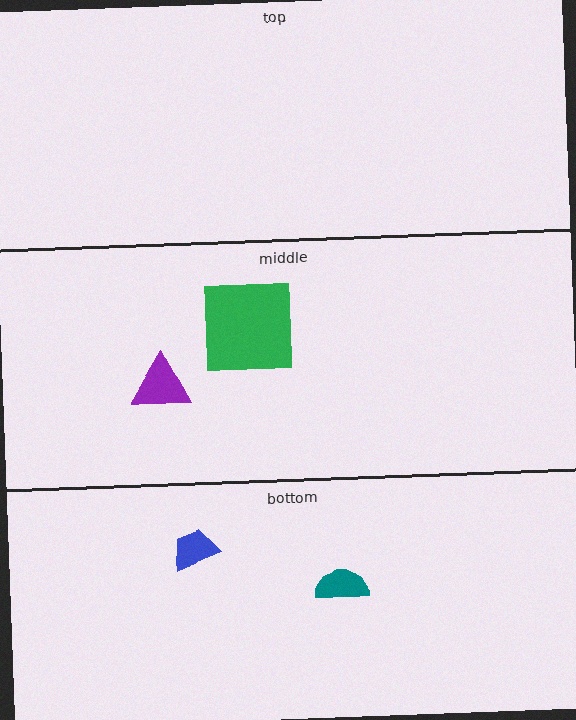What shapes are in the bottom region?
The teal semicircle, the blue trapezoid.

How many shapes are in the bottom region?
2.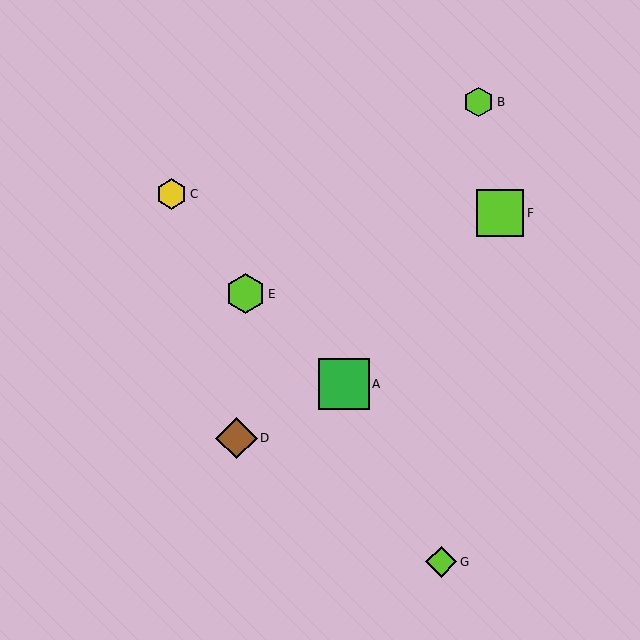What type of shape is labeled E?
Shape E is a lime hexagon.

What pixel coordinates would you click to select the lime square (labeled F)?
Click at (500, 213) to select the lime square F.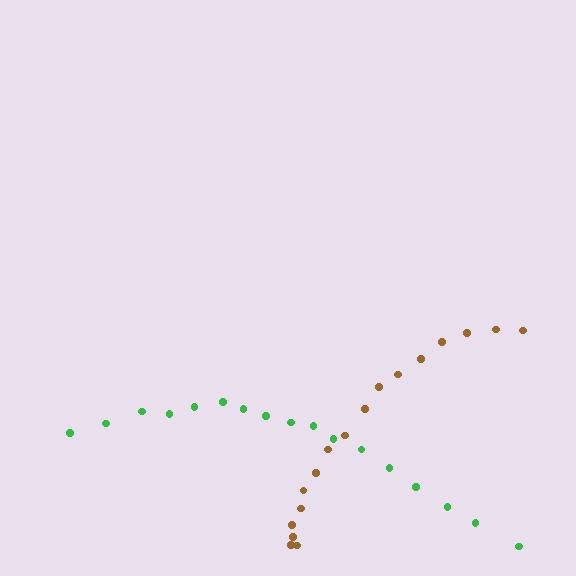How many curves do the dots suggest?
There are 2 distinct paths.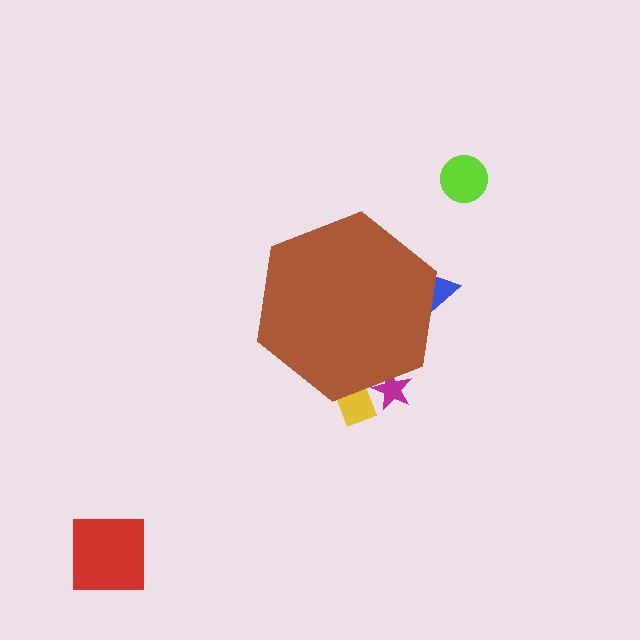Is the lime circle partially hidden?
No, the lime circle is fully visible.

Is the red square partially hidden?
No, the red square is fully visible.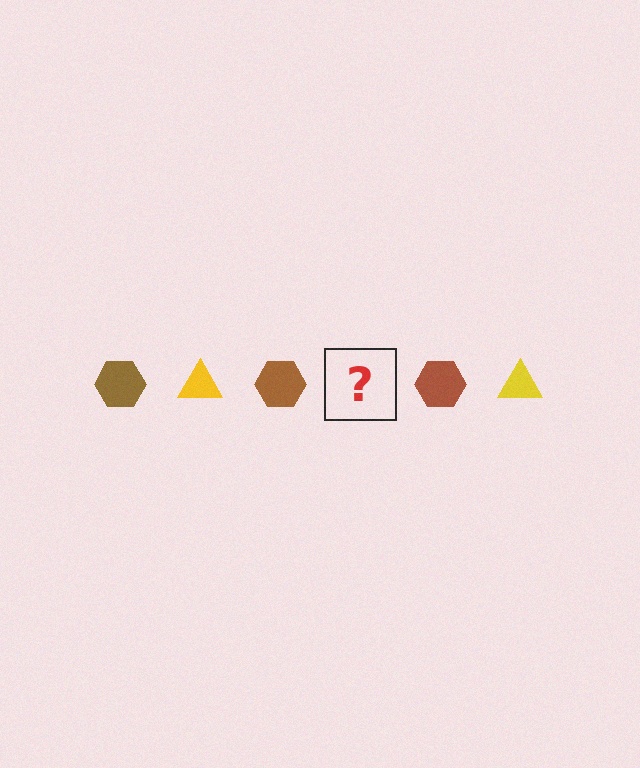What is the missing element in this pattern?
The missing element is a yellow triangle.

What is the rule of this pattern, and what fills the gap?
The rule is that the pattern alternates between brown hexagon and yellow triangle. The gap should be filled with a yellow triangle.